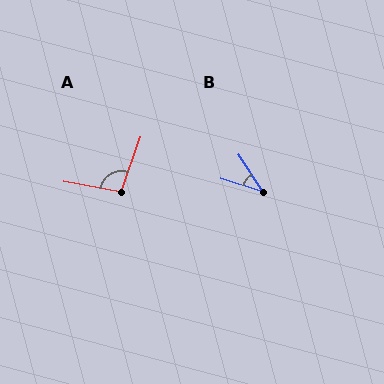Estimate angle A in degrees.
Approximately 98 degrees.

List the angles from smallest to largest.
B (39°), A (98°).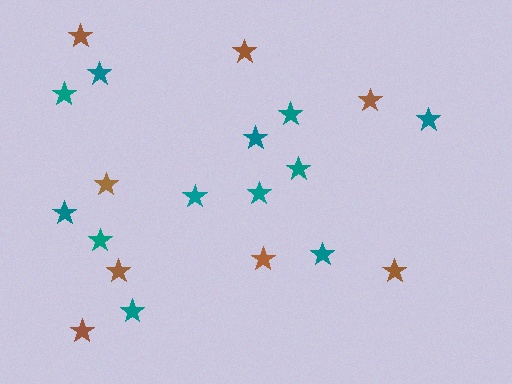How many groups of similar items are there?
There are 2 groups: one group of brown stars (8) and one group of teal stars (12).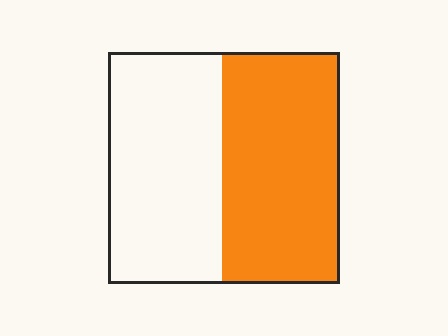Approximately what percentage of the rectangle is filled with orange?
Approximately 50%.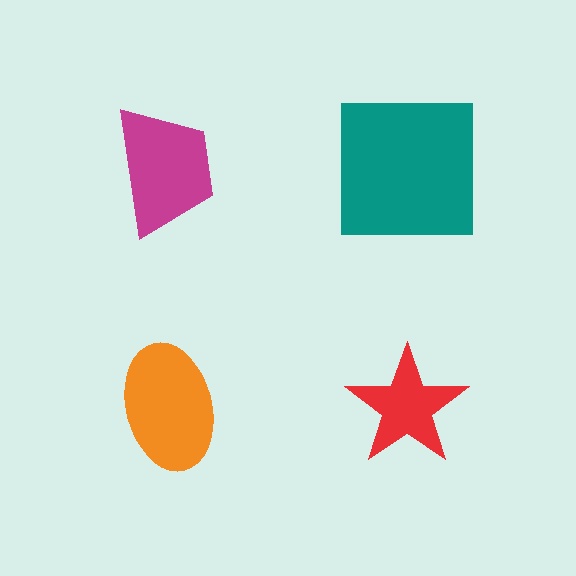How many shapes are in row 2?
2 shapes.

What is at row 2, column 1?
An orange ellipse.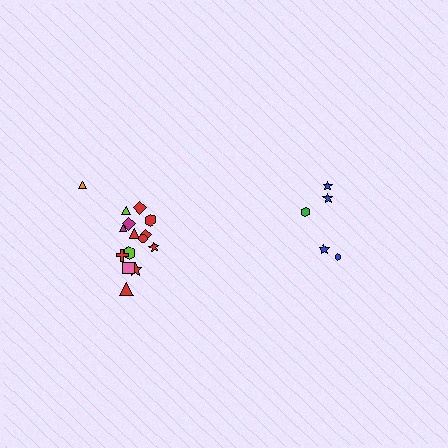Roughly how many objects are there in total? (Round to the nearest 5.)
Roughly 20 objects in total.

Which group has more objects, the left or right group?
The left group.